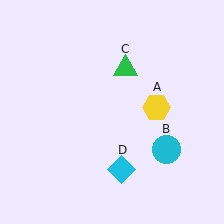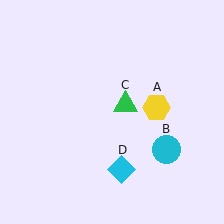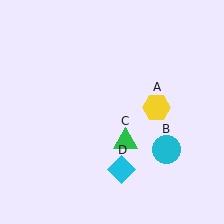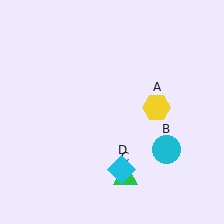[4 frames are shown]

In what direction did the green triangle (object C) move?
The green triangle (object C) moved down.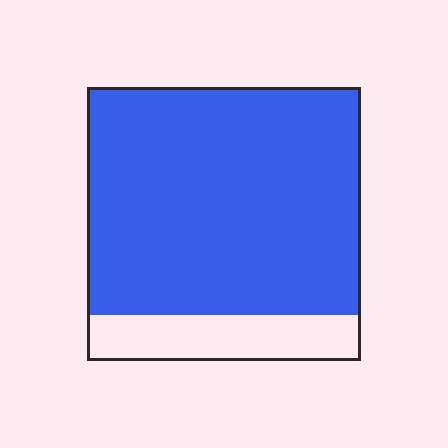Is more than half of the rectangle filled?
Yes.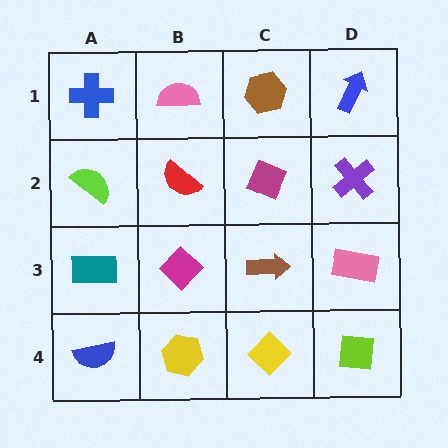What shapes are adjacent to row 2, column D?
A blue arrow (row 1, column D), a pink rectangle (row 3, column D), a magenta diamond (row 2, column C).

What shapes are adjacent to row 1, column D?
A purple cross (row 2, column D), a brown hexagon (row 1, column C).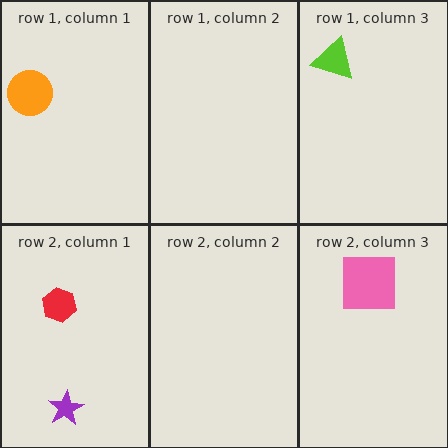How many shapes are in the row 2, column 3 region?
1.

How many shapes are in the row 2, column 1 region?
2.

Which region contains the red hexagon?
The row 2, column 1 region.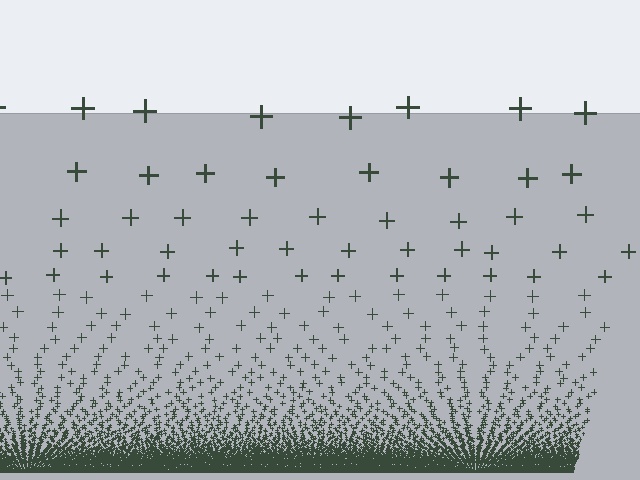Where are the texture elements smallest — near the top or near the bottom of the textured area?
Near the bottom.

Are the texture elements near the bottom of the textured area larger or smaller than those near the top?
Smaller. The gradient is inverted — elements near the bottom are smaller and denser.